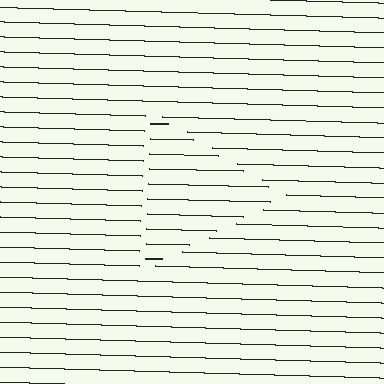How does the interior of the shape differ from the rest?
The interior of the shape contains the same grating, shifted by half a period — the contour is defined by the phase discontinuity where line-ends from the inner and outer gratings abut.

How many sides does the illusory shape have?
3 sides — the line-ends trace a triangle.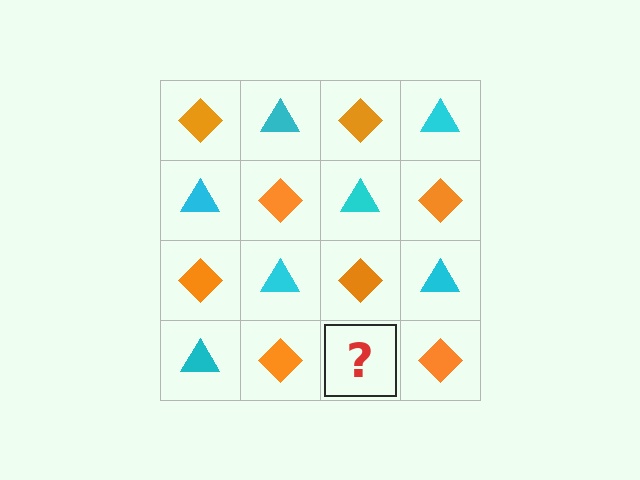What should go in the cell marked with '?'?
The missing cell should contain a cyan triangle.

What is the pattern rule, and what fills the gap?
The rule is that it alternates orange diamond and cyan triangle in a checkerboard pattern. The gap should be filled with a cyan triangle.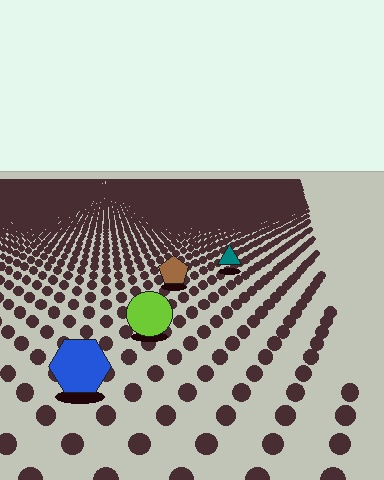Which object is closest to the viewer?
The blue hexagon is closest. The texture marks near it are larger and more spread out.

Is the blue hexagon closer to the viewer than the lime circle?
Yes. The blue hexagon is closer — you can tell from the texture gradient: the ground texture is coarser near it.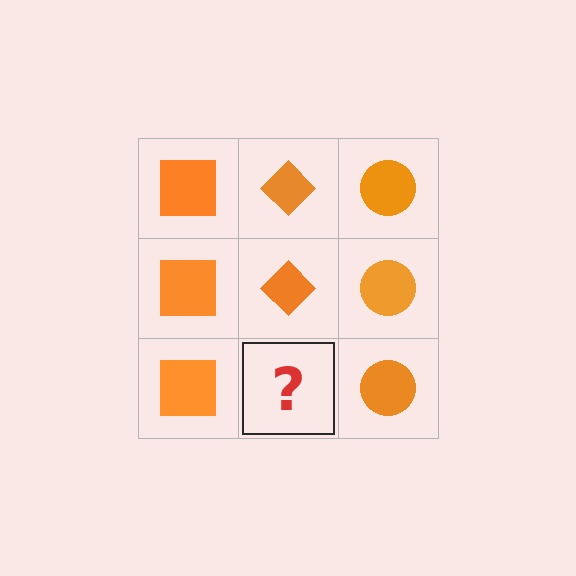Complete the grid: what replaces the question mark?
The question mark should be replaced with an orange diamond.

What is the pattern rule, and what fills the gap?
The rule is that each column has a consistent shape. The gap should be filled with an orange diamond.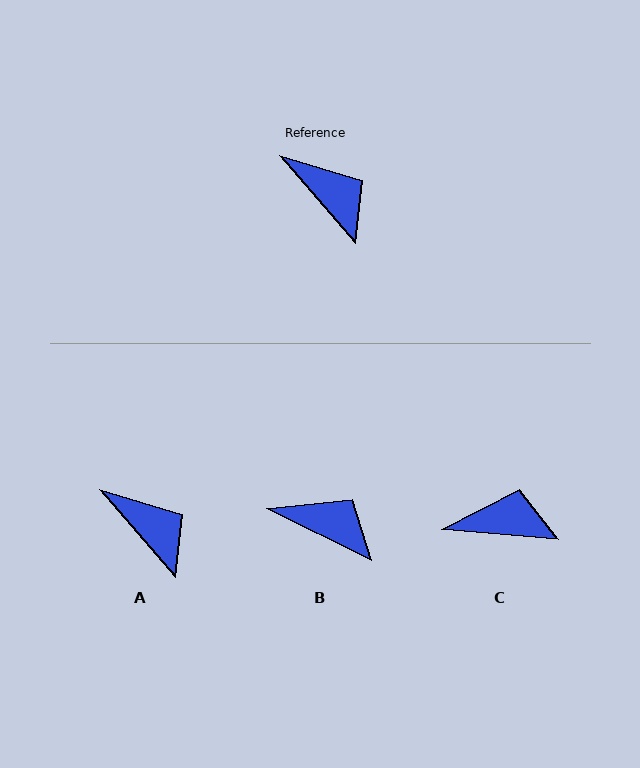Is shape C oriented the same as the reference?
No, it is off by about 44 degrees.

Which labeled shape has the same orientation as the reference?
A.